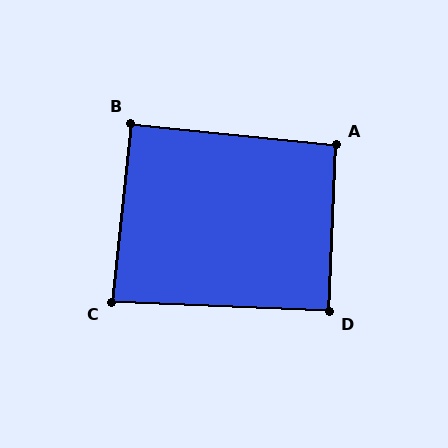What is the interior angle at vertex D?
Approximately 90 degrees (approximately right).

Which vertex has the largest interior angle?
A, at approximately 94 degrees.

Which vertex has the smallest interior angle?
C, at approximately 86 degrees.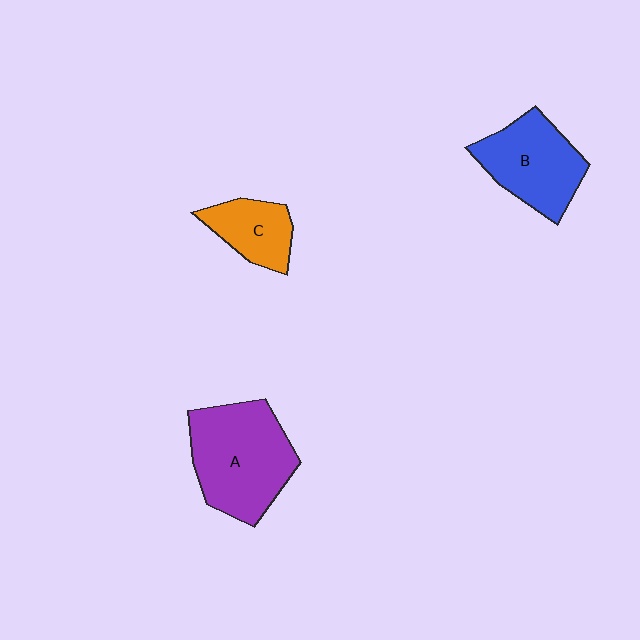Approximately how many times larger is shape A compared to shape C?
Approximately 2.1 times.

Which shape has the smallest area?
Shape C (orange).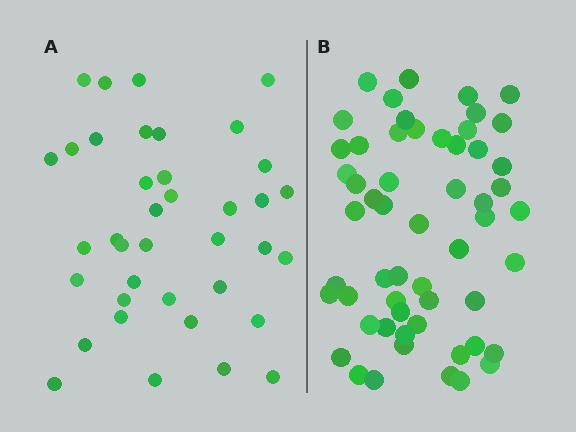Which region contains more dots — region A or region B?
Region B (the right region) has more dots.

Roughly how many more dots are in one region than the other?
Region B has approximately 20 more dots than region A.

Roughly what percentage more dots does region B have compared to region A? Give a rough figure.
About 45% more.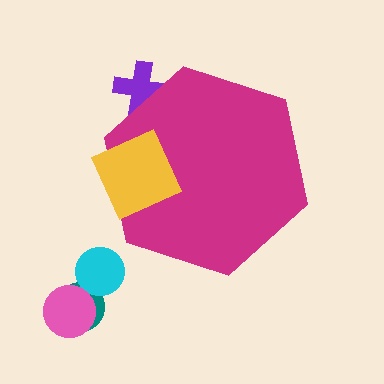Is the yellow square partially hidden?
No, the yellow square is fully visible.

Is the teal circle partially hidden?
No, the teal circle is fully visible.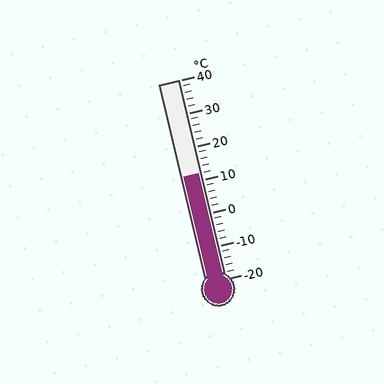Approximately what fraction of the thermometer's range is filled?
The thermometer is filled to approximately 55% of its range.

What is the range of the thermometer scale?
The thermometer scale ranges from -20°C to 40°C.